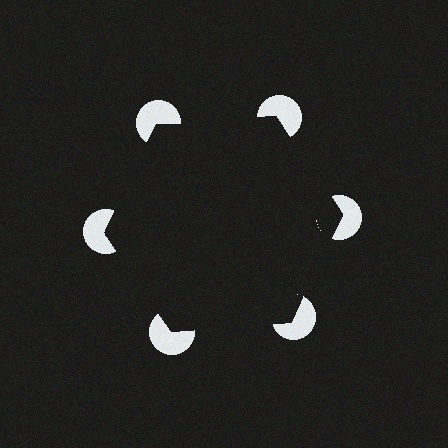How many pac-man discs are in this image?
There are 6 — one at each vertex of the illusory hexagon.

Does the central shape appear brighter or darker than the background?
It typically appears slightly darker than the background, even though no actual brightness change is drawn.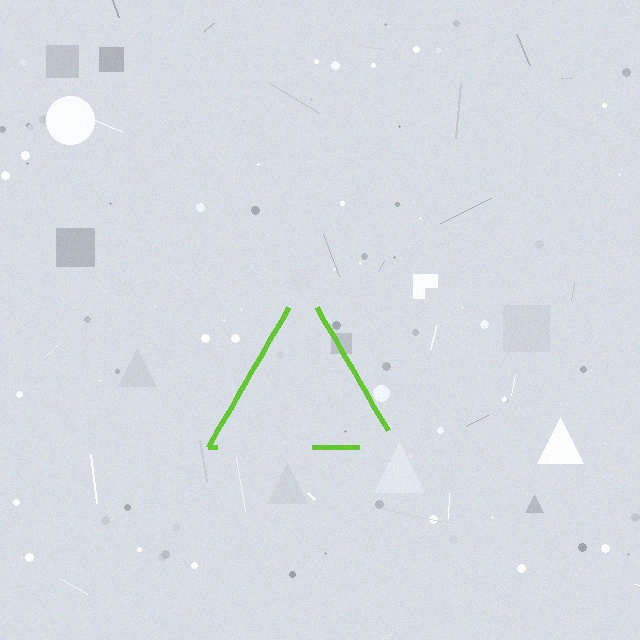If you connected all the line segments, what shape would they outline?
They would outline a triangle.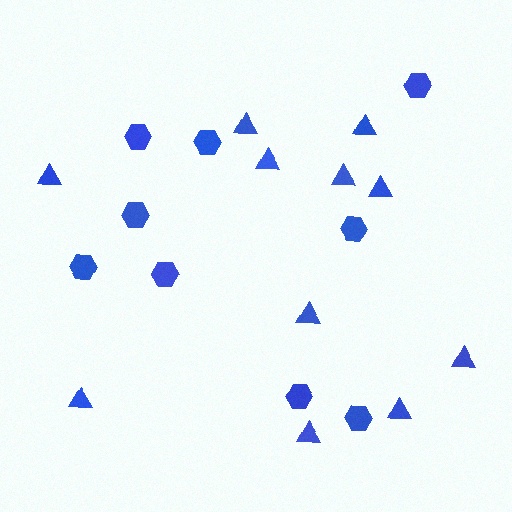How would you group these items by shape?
There are 2 groups: one group of hexagons (9) and one group of triangles (11).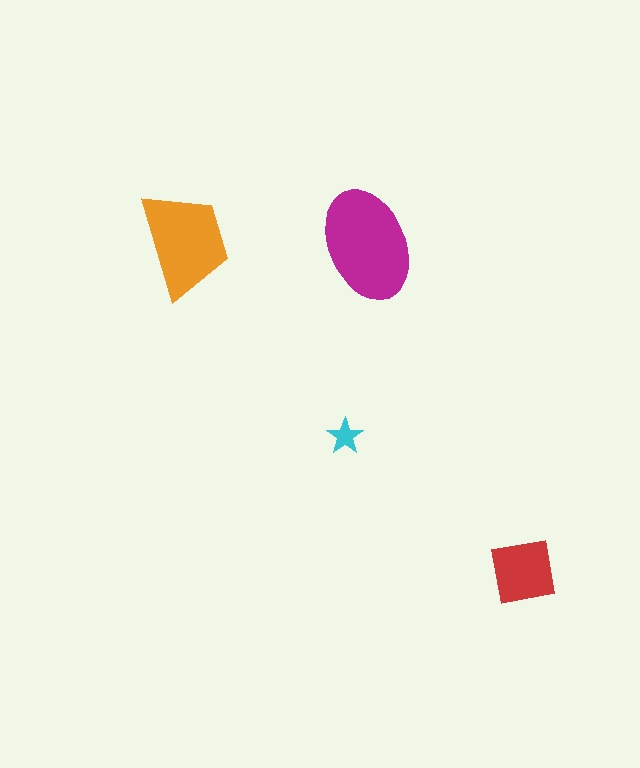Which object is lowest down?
The red square is bottommost.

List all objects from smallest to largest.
The cyan star, the red square, the orange trapezoid, the magenta ellipse.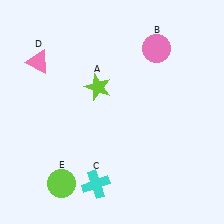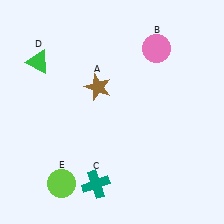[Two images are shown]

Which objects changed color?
A changed from lime to brown. C changed from cyan to teal. D changed from pink to green.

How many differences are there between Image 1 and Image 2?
There are 3 differences between the two images.